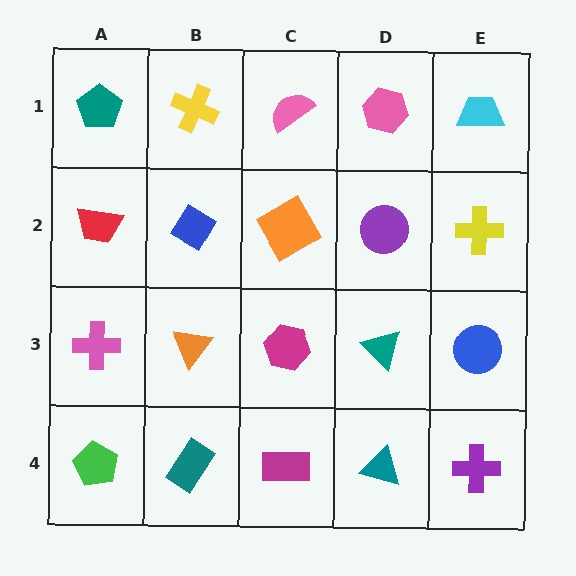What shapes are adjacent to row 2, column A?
A teal pentagon (row 1, column A), a pink cross (row 3, column A), a blue diamond (row 2, column B).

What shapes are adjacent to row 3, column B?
A blue diamond (row 2, column B), a teal rectangle (row 4, column B), a pink cross (row 3, column A), a magenta hexagon (row 3, column C).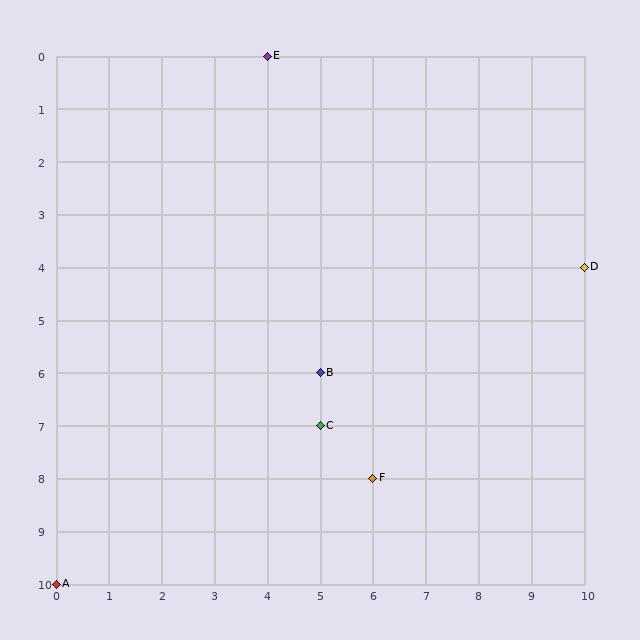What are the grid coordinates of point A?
Point A is at grid coordinates (0, 10).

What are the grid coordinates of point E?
Point E is at grid coordinates (4, 0).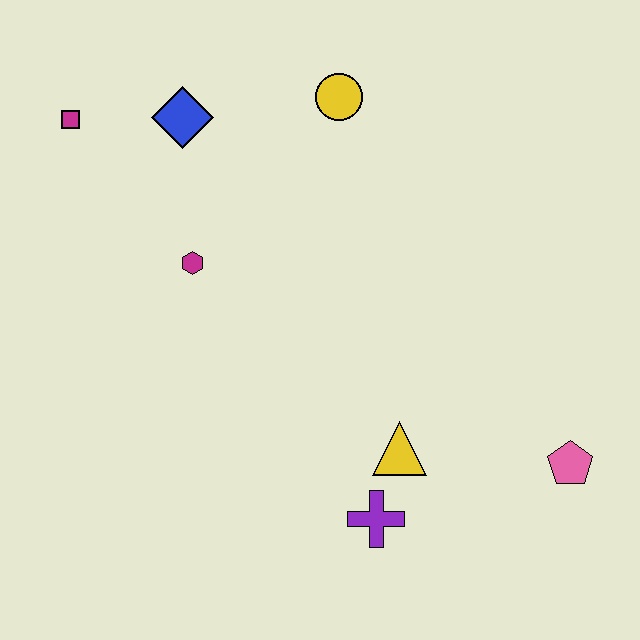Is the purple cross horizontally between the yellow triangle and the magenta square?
Yes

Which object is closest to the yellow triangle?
The purple cross is closest to the yellow triangle.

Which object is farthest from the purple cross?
The magenta square is farthest from the purple cross.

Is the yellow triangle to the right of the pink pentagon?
No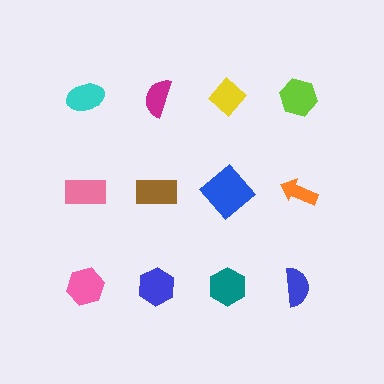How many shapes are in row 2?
4 shapes.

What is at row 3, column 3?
A teal hexagon.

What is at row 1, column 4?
A lime hexagon.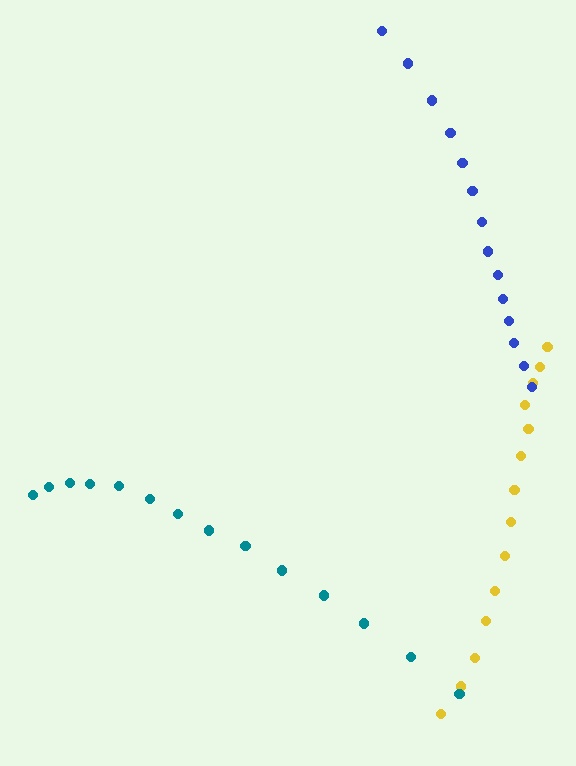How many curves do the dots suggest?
There are 3 distinct paths.